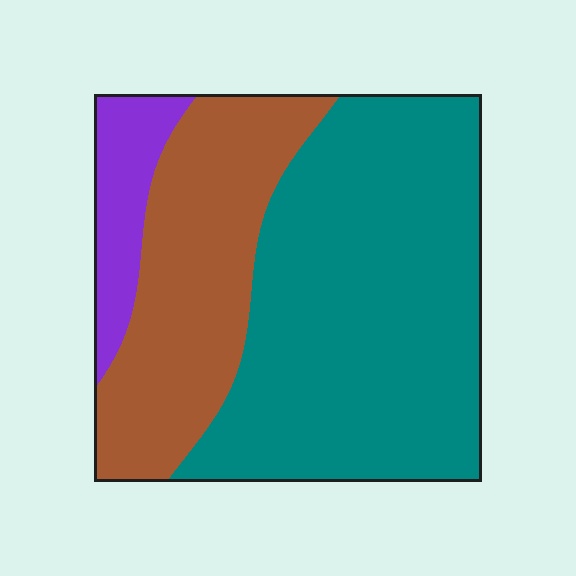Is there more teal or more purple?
Teal.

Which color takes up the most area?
Teal, at roughly 60%.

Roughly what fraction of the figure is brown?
Brown takes up between a sixth and a third of the figure.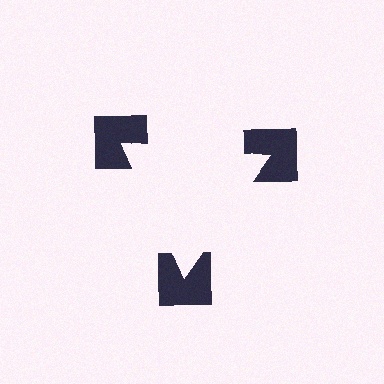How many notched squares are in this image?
There are 3 — one at each vertex of the illusory triangle.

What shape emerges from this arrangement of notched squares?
An illusory triangle — its edges are inferred from the aligned wedge cuts in the notched squares, not physically drawn.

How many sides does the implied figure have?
3 sides.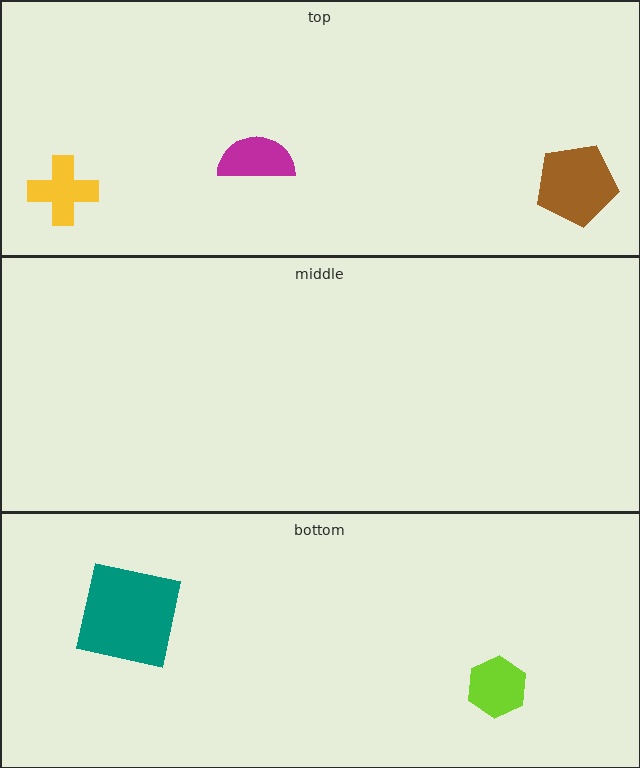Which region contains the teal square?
The bottom region.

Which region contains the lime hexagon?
The bottom region.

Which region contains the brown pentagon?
The top region.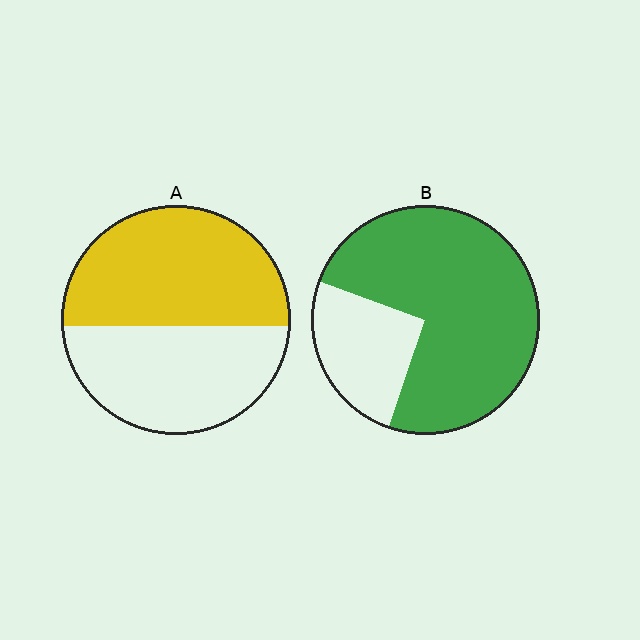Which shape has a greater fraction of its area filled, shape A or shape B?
Shape B.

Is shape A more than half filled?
Roughly half.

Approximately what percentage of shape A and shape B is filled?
A is approximately 55% and B is approximately 75%.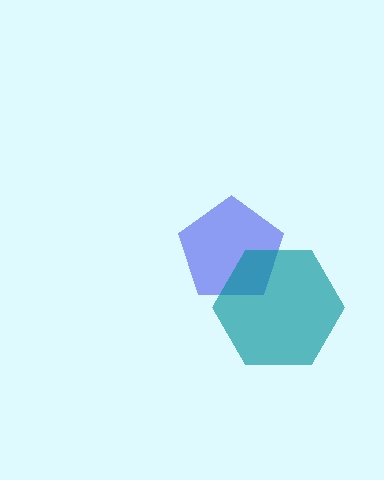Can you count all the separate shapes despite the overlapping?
Yes, there are 2 separate shapes.